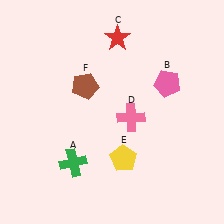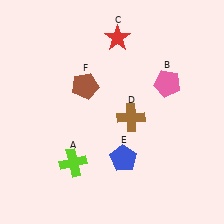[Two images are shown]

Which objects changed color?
A changed from green to lime. D changed from pink to brown. E changed from yellow to blue.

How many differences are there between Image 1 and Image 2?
There are 3 differences between the two images.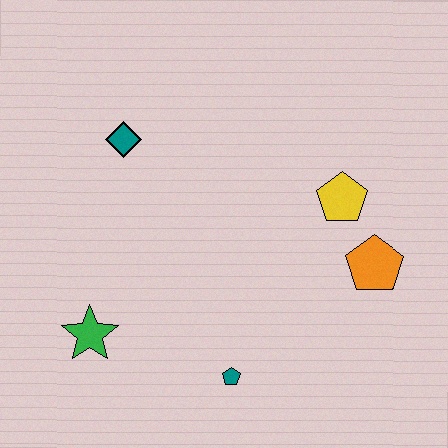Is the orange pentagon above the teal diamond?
No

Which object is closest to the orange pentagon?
The yellow pentagon is closest to the orange pentagon.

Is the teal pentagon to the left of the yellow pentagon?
Yes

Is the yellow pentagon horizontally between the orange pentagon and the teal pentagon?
Yes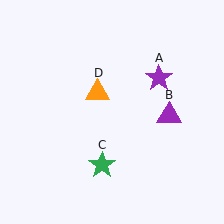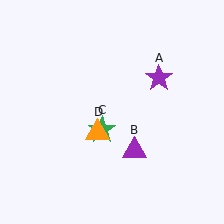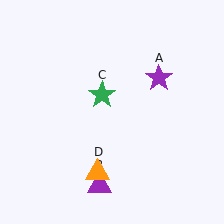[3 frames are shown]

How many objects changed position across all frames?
3 objects changed position: purple triangle (object B), green star (object C), orange triangle (object D).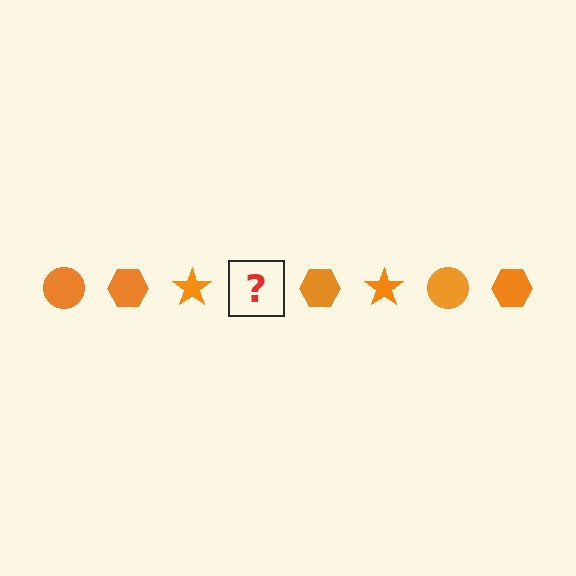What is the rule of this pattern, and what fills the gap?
The rule is that the pattern cycles through circle, hexagon, star shapes in orange. The gap should be filled with an orange circle.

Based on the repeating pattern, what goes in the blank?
The blank should be an orange circle.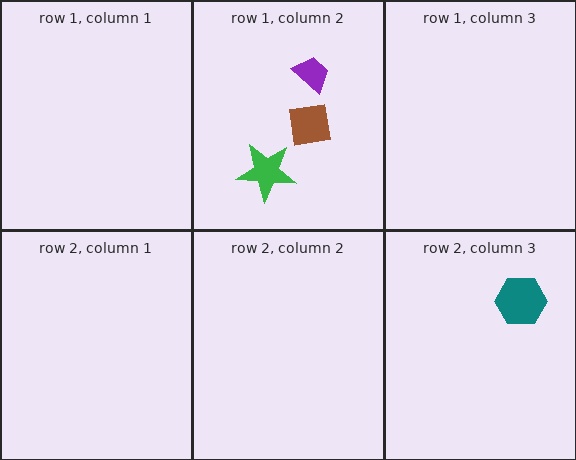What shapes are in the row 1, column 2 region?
The brown square, the green star, the purple trapezoid.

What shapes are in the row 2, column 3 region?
The teal hexagon.